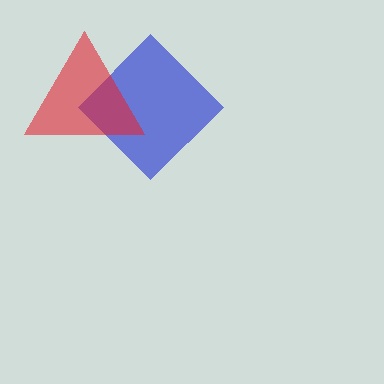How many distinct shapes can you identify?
There are 2 distinct shapes: a blue diamond, a red triangle.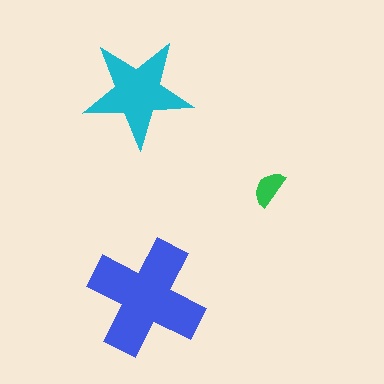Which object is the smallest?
The green semicircle.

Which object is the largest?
The blue cross.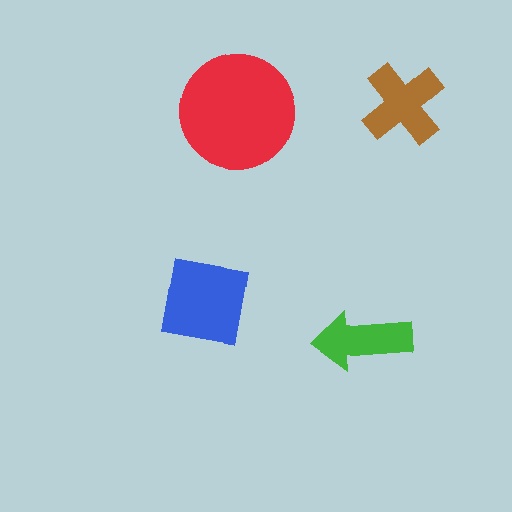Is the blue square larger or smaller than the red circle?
Smaller.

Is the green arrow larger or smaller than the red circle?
Smaller.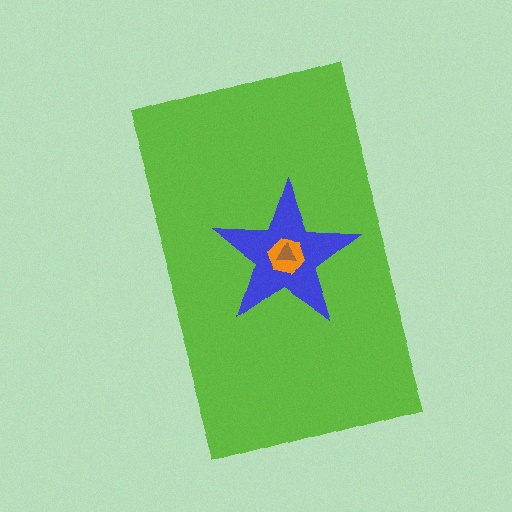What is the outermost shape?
The lime rectangle.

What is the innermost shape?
The brown triangle.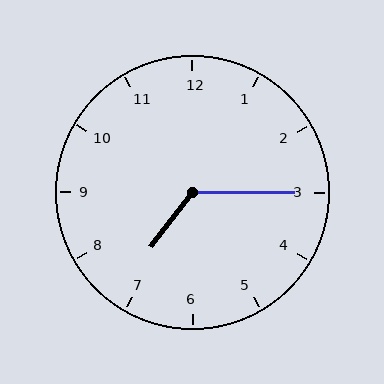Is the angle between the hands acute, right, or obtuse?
It is obtuse.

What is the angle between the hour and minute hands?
Approximately 128 degrees.